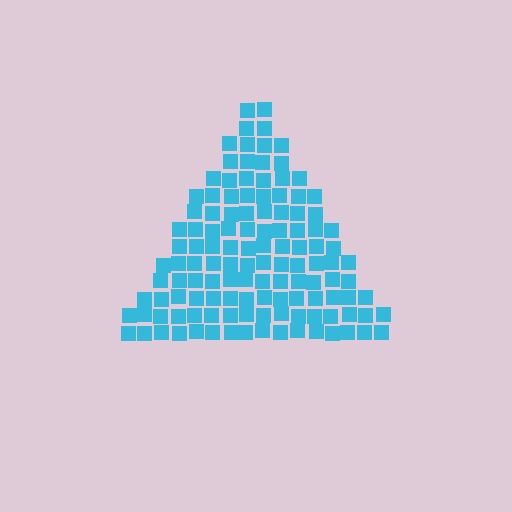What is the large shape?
The large shape is a triangle.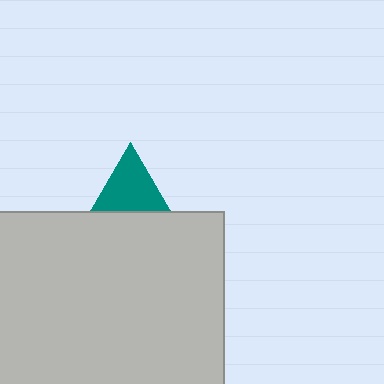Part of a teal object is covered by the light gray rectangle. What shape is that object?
It is a triangle.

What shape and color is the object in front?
The object in front is a light gray rectangle.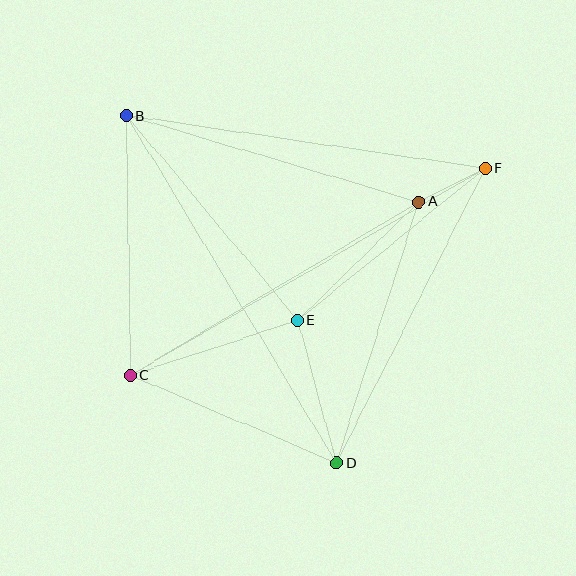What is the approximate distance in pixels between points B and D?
The distance between B and D is approximately 406 pixels.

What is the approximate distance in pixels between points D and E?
The distance between D and E is approximately 148 pixels.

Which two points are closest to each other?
Points A and F are closest to each other.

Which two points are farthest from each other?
Points C and F are farthest from each other.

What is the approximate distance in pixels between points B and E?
The distance between B and E is approximately 267 pixels.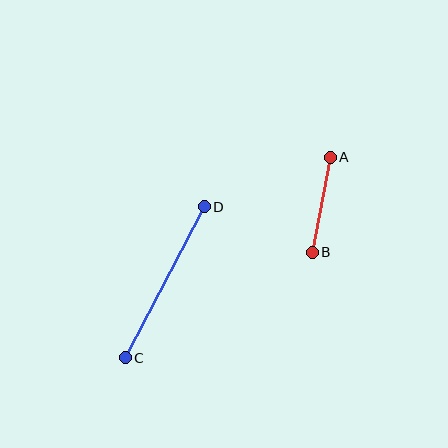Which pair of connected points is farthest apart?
Points C and D are farthest apart.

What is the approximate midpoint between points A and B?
The midpoint is at approximately (321, 205) pixels.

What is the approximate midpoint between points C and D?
The midpoint is at approximately (165, 282) pixels.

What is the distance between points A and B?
The distance is approximately 97 pixels.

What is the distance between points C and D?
The distance is approximately 171 pixels.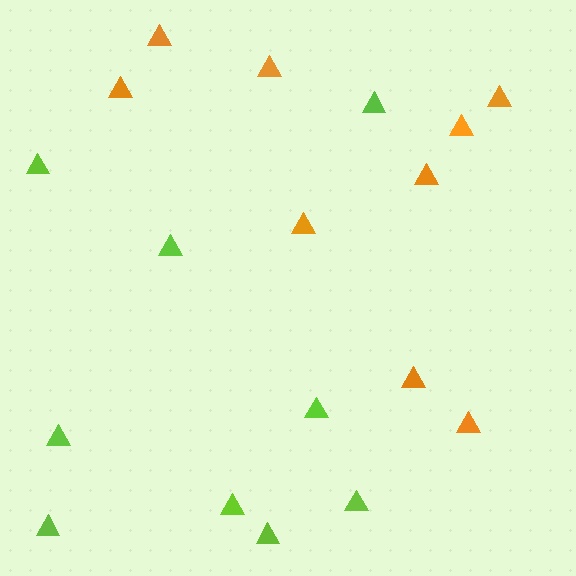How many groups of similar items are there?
There are 2 groups: one group of orange triangles (9) and one group of lime triangles (9).